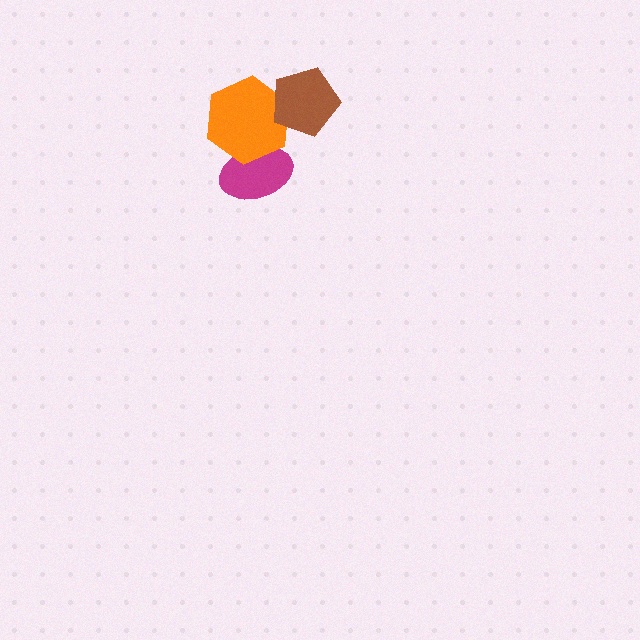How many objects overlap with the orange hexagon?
2 objects overlap with the orange hexagon.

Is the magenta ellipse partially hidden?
Yes, it is partially covered by another shape.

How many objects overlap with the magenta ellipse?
1 object overlaps with the magenta ellipse.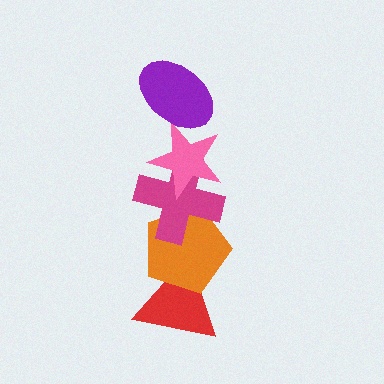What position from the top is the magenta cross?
The magenta cross is 3rd from the top.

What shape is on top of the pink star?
The purple ellipse is on top of the pink star.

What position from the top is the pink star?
The pink star is 2nd from the top.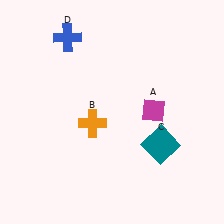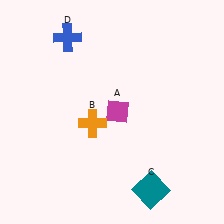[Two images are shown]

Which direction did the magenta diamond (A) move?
The magenta diamond (A) moved left.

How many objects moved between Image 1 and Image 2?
2 objects moved between the two images.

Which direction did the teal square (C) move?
The teal square (C) moved down.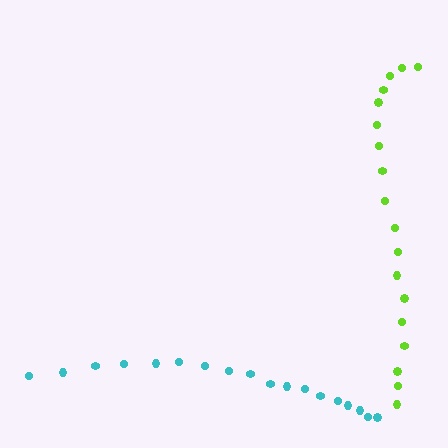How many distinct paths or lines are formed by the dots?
There are 2 distinct paths.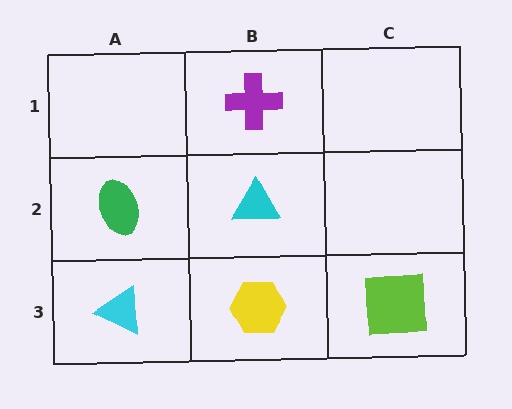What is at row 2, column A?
A green ellipse.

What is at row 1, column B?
A purple cross.